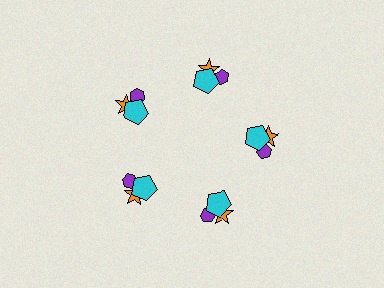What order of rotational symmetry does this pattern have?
This pattern has 5-fold rotational symmetry.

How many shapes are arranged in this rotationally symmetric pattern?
There are 15 shapes, arranged in 5 groups of 3.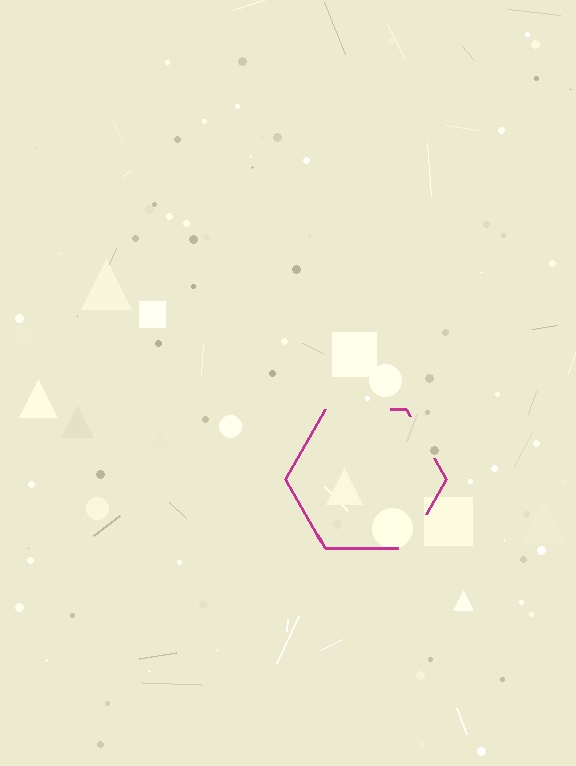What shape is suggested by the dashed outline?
The dashed outline suggests a hexagon.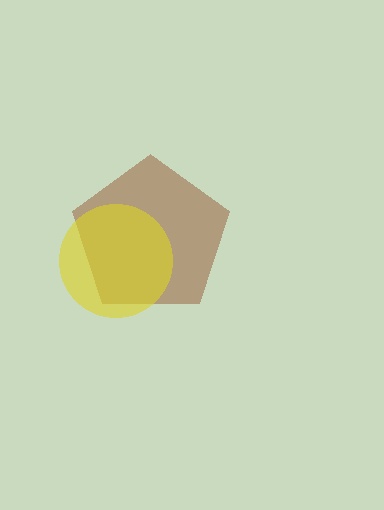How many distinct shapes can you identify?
There are 2 distinct shapes: a brown pentagon, a yellow circle.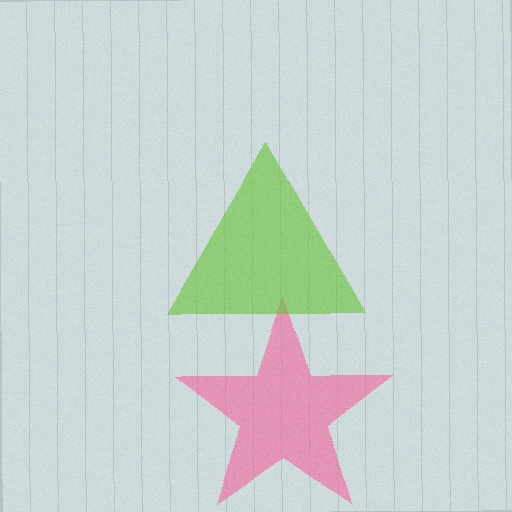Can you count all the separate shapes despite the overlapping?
Yes, there are 2 separate shapes.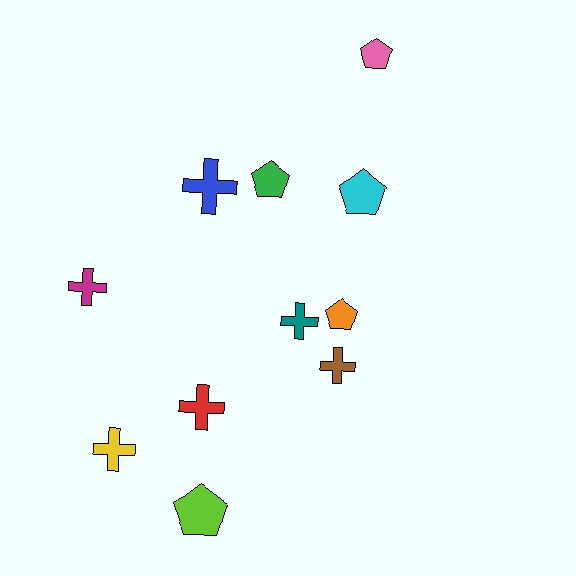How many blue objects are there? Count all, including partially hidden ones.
There is 1 blue object.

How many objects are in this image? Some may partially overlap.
There are 11 objects.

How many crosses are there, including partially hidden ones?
There are 6 crosses.